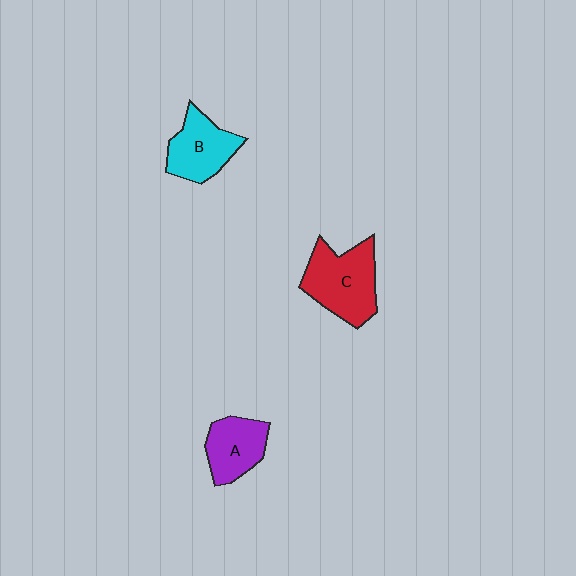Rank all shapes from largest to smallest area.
From largest to smallest: C (red), B (cyan), A (purple).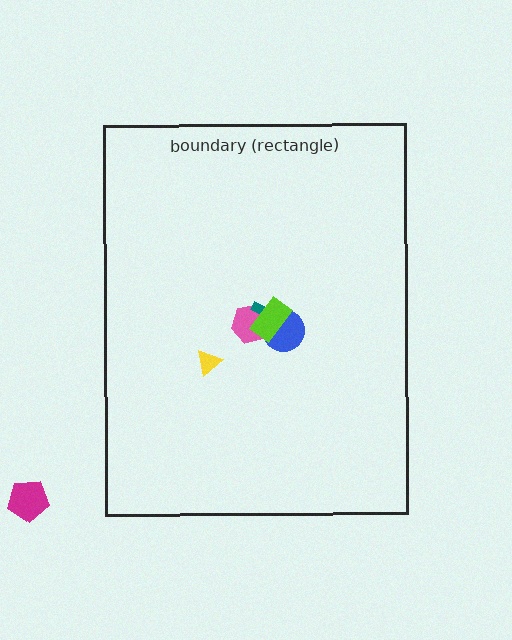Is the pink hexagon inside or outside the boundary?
Inside.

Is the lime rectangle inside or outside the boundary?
Inside.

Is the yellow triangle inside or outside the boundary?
Inside.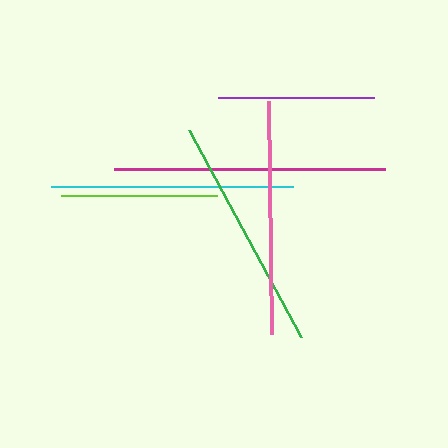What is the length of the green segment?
The green segment is approximately 235 pixels long.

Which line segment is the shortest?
The lime line is the shortest at approximately 156 pixels.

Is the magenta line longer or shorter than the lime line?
The magenta line is longer than the lime line.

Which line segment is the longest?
The magenta line is the longest at approximately 271 pixels.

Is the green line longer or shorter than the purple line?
The green line is longer than the purple line.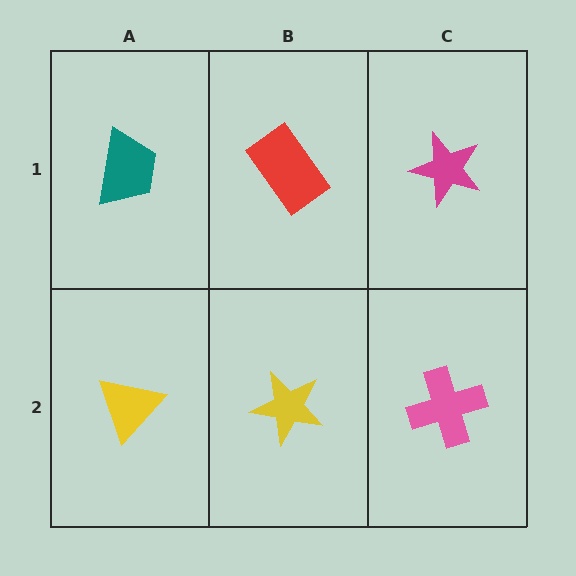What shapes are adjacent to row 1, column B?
A yellow star (row 2, column B), a teal trapezoid (row 1, column A), a magenta star (row 1, column C).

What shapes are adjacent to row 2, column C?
A magenta star (row 1, column C), a yellow star (row 2, column B).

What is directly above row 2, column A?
A teal trapezoid.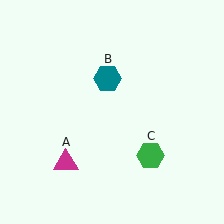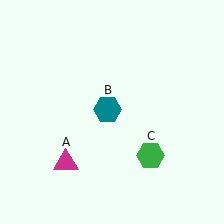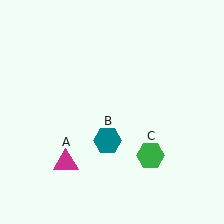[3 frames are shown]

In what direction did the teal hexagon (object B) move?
The teal hexagon (object B) moved down.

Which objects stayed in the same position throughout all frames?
Magenta triangle (object A) and green hexagon (object C) remained stationary.